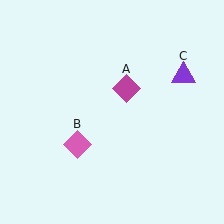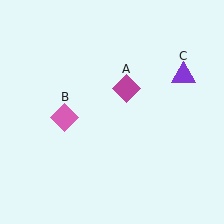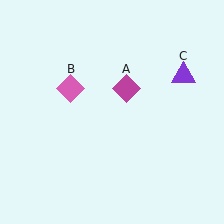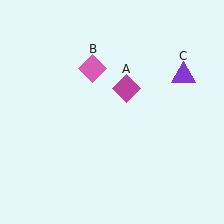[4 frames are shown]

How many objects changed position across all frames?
1 object changed position: pink diamond (object B).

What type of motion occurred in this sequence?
The pink diamond (object B) rotated clockwise around the center of the scene.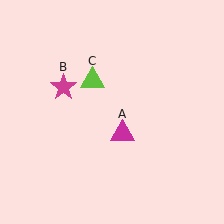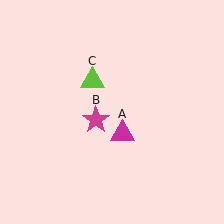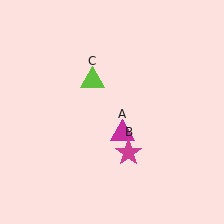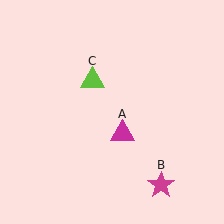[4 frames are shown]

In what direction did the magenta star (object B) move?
The magenta star (object B) moved down and to the right.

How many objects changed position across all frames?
1 object changed position: magenta star (object B).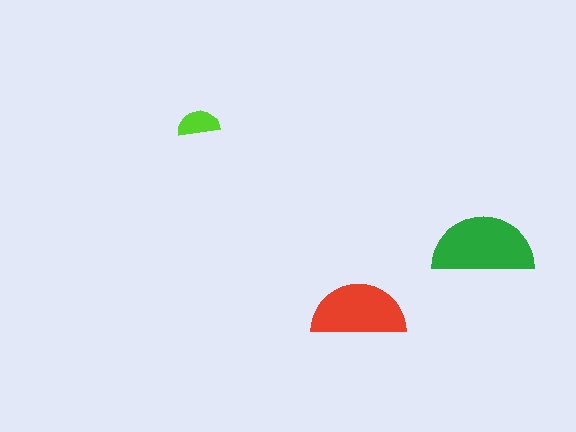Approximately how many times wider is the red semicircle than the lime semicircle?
About 2 times wider.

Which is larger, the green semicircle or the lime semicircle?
The green one.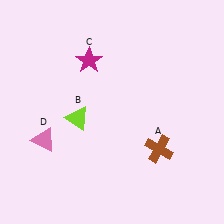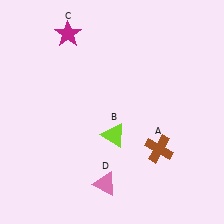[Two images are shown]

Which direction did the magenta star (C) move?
The magenta star (C) moved up.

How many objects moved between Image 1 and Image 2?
3 objects moved between the two images.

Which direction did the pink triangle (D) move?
The pink triangle (D) moved right.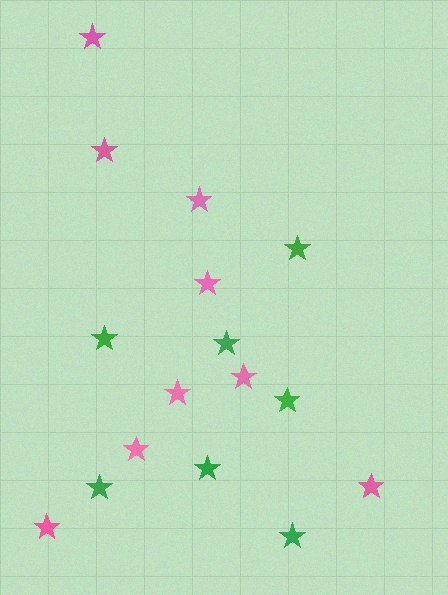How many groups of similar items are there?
There are 2 groups: one group of pink stars (9) and one group of green stars (7).